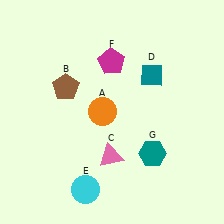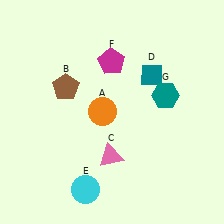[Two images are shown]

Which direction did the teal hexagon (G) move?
The teal hexagon (G) moved up.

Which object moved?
The teal hexagon (G) moved up.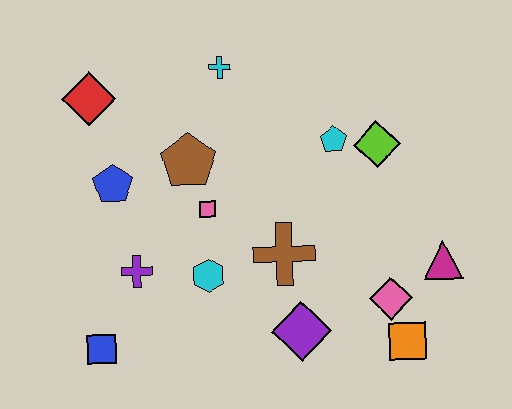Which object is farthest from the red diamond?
The orange square is farthest from the red diamond.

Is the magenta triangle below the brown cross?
Yes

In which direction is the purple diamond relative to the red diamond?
The purple diamond is below the red diamond.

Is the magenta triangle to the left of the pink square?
No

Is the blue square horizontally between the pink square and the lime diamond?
No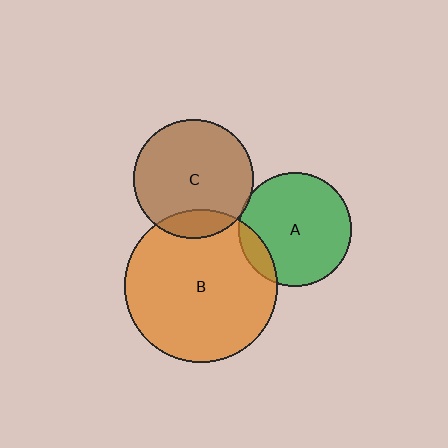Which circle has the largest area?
Circle B (orange).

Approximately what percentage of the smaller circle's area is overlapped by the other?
Approximately 10%.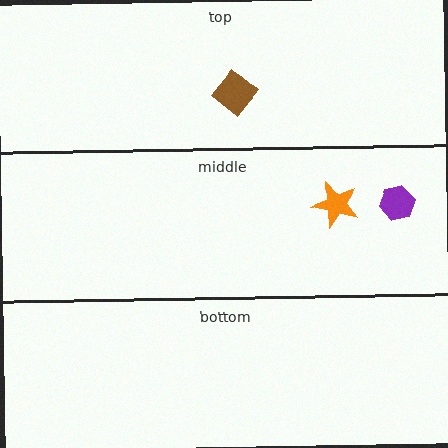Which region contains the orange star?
The middle region.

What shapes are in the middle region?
The orange star, the purple hexagon.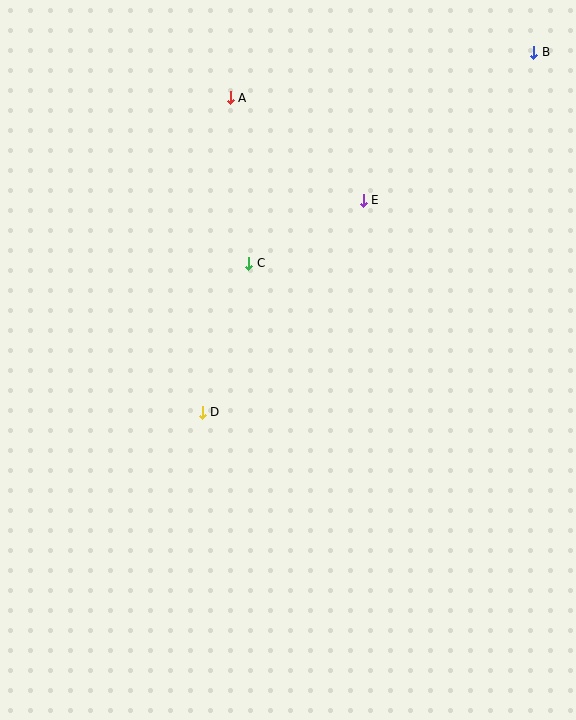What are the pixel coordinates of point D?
Point D is at (202, 412).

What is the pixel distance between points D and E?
The distance between D and E is 267 pixels.